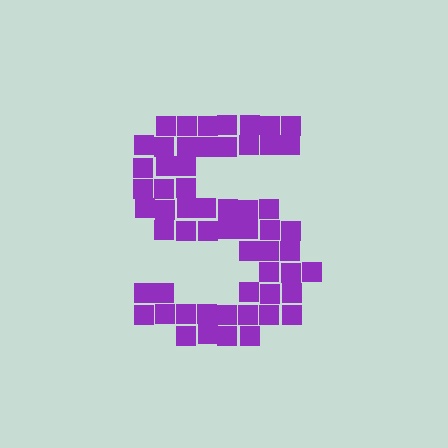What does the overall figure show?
The overall figure shows the letter S.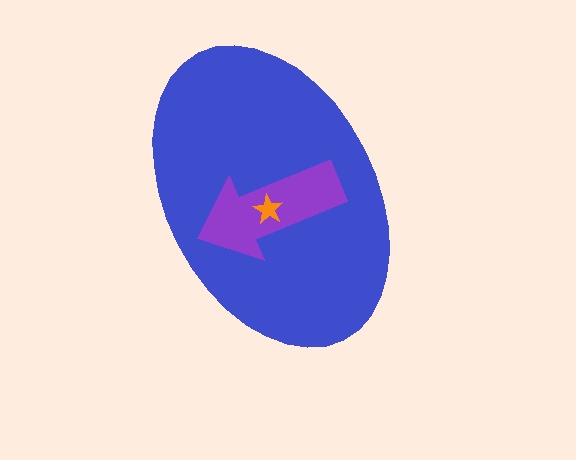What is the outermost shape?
The blue ellipse.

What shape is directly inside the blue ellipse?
The purple arrow.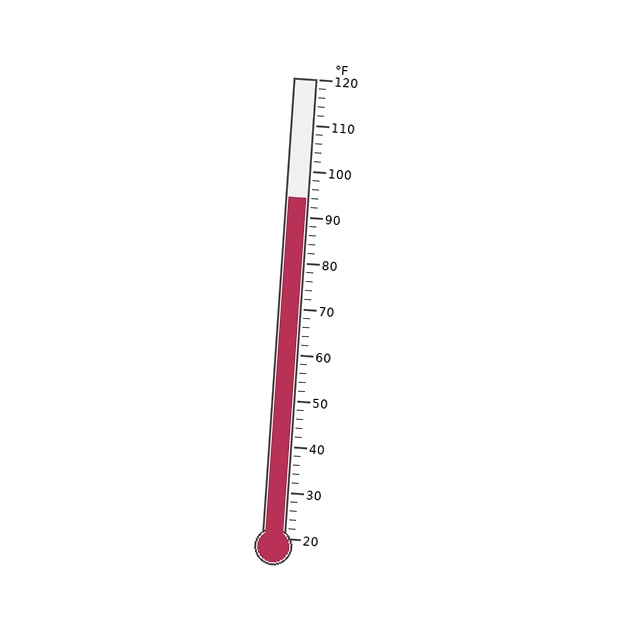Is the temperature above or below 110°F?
The temperature is below 110°F.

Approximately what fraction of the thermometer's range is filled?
The thermometer is filled to approximately 75% of its range.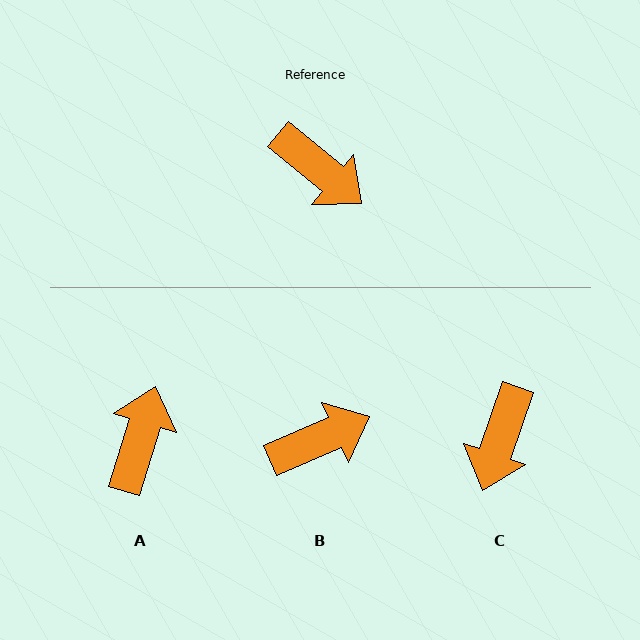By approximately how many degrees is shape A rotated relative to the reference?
Approximately 113 degrees counter-clockwise.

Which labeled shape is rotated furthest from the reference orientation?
A, about 113 degrees away.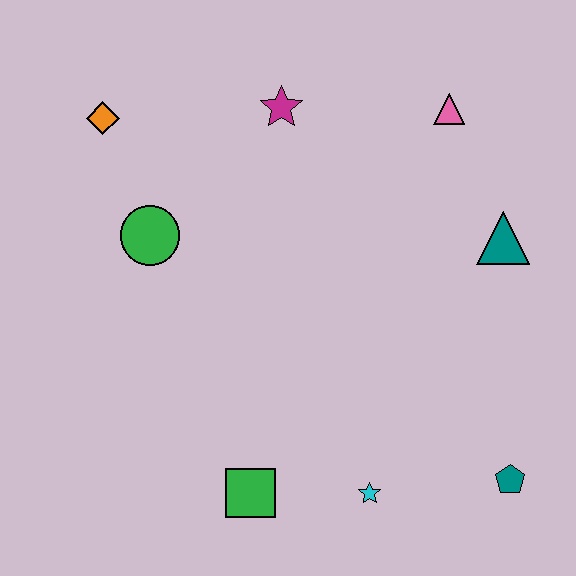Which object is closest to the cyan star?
The green square is closest to the cyan star.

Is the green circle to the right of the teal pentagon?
No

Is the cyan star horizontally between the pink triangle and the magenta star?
Yes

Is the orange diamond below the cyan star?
No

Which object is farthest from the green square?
The pink triangle is farthest from the green square.